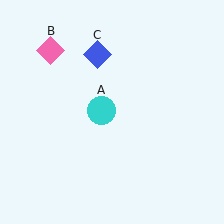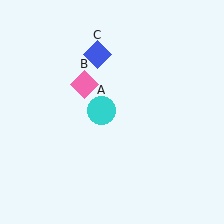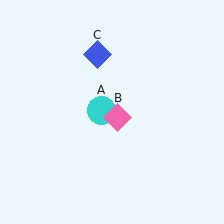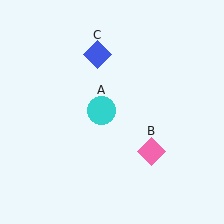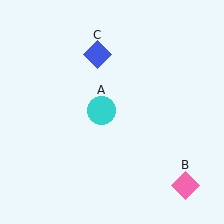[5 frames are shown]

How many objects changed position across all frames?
1 object changed position: pink diamond (object B).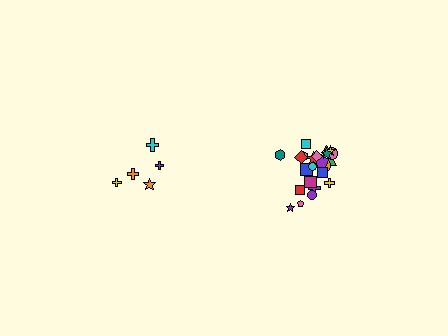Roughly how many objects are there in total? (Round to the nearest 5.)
Roughly 30 objects in total.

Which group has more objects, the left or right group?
The right group.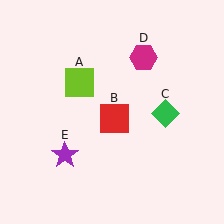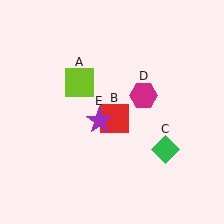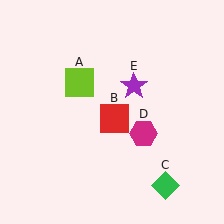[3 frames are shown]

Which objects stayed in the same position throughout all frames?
Lime square (object A) and red square (object B) remained stationary.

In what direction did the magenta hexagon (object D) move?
The magenta hexagon (object D) moved down.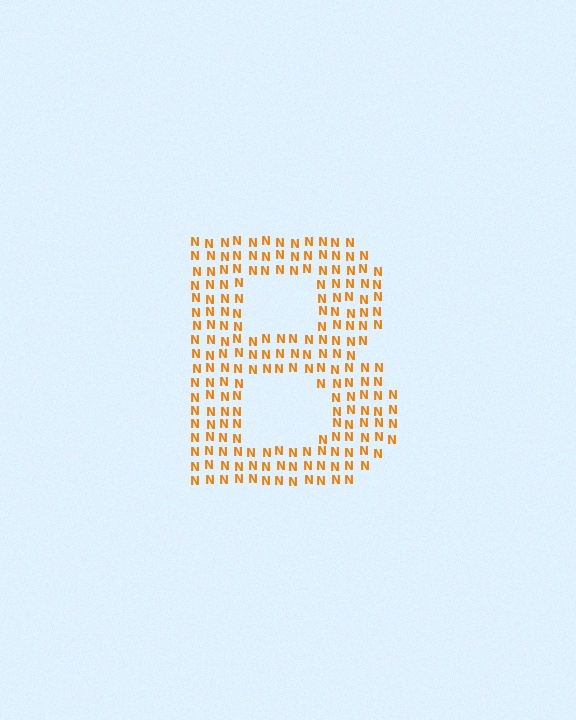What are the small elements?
The small elements are letter N's.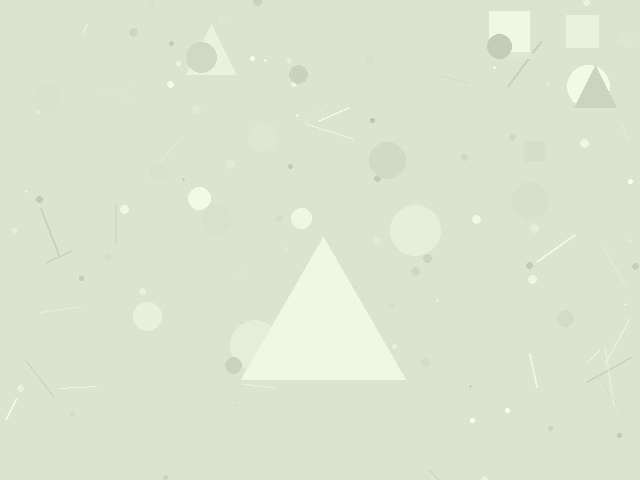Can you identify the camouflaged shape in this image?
The camouflaged shape is a triangle.